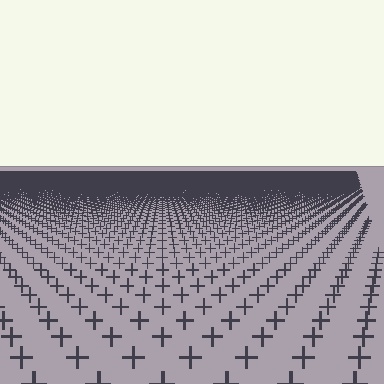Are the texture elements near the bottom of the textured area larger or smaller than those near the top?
Larger. Near the bottom, elements are closer to the viewer and appear at a bigger on-screen size.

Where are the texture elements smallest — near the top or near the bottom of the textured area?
Near the top.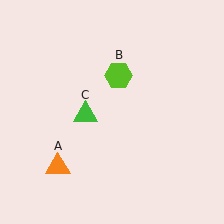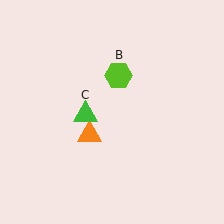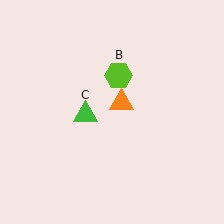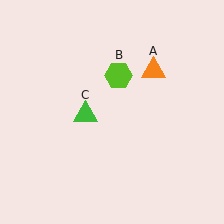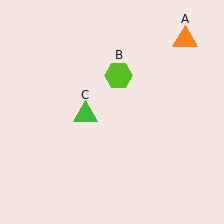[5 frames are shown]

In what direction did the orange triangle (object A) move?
The orange triangle (object A) moved up and to the right.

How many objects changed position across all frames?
1 object changed position: orange triangle (object A).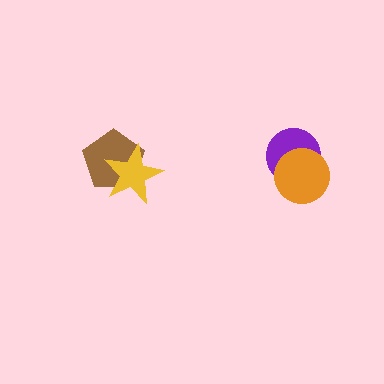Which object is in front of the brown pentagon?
The yellow star is in front of the brown pentagon.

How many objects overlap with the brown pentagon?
1 object overlaps with the brown pentagon.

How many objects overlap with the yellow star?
1 object overlaps with the yellow star.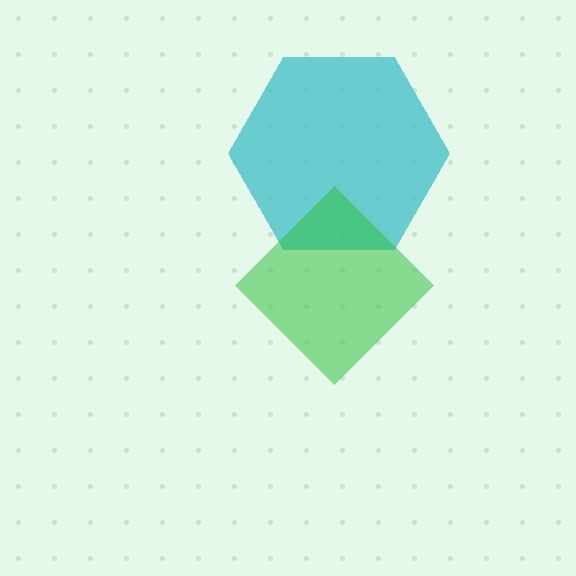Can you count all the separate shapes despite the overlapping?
Yes, there are 2 separate shapes.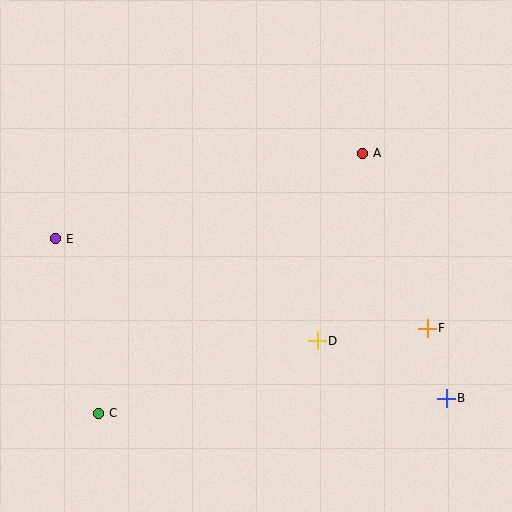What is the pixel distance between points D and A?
The distance between D and A is 193 pixels.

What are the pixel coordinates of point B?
Point B is at (446, 398).